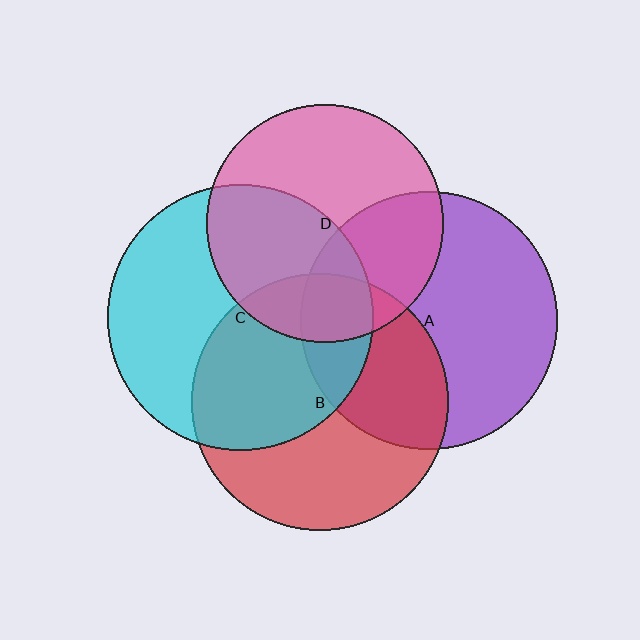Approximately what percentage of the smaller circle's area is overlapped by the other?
Approximately 15%.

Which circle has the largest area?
Circle C (cyan).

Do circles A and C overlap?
Yes.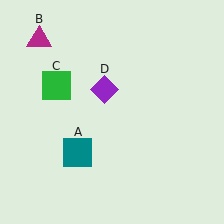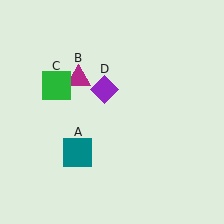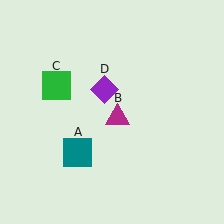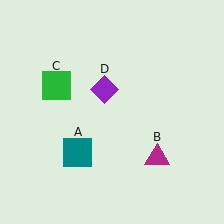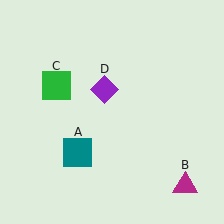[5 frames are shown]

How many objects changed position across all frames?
1 object changed position: magenta triangle (object B).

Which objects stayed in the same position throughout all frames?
Teal square (object A) and green square (object C) and purple diamond (object D) remained stationary.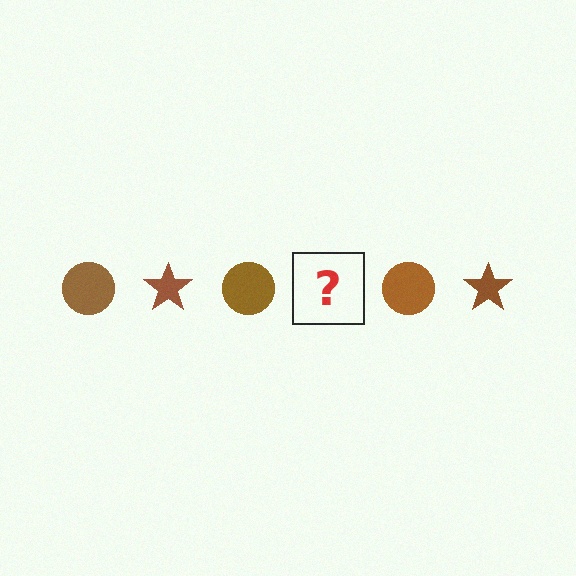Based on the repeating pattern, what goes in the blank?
The blank should be a brown star.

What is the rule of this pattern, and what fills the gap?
The rule is that the pattern cycles through circle, star shapes in brown. The gap should be filled with a brown star.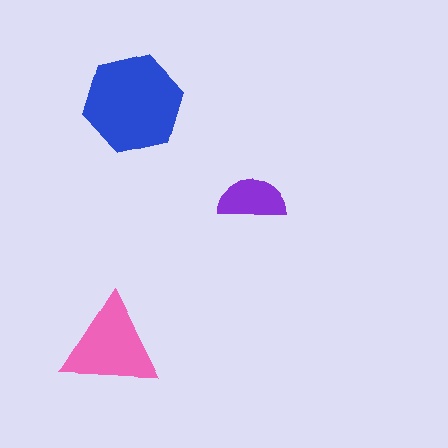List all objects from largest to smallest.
The blue hexagon, the pink triangle, the purple semicircle.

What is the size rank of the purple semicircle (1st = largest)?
3rd.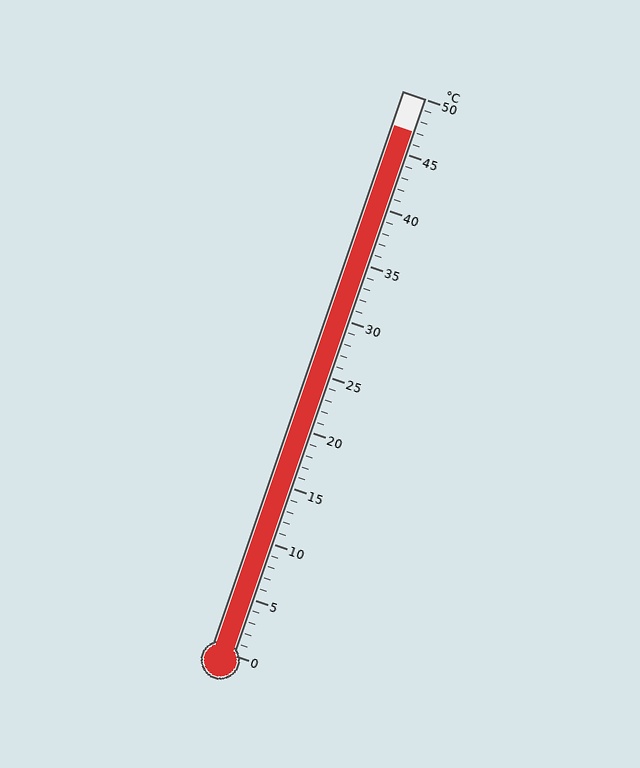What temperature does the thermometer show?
The thermometer shows approximately 47°C.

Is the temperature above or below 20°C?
The temperature is above 20°C.